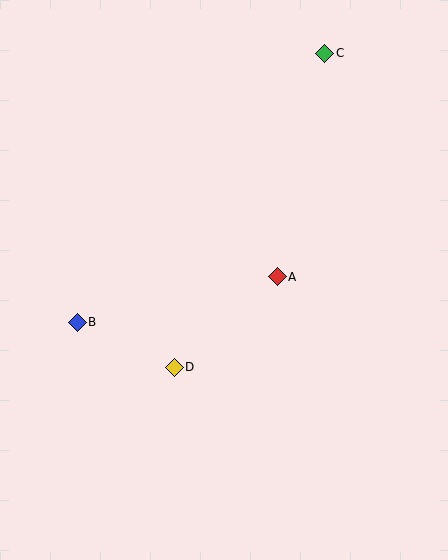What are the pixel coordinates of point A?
Point A is at (277, 277).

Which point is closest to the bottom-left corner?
Point B is closest to the bottom-left corner.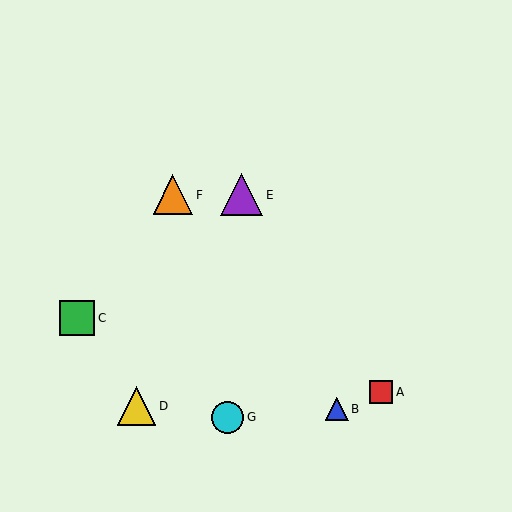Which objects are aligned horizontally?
Objects E, F are aligned horizontally.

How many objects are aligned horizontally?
2 objects (E, F) are aligned horizontally.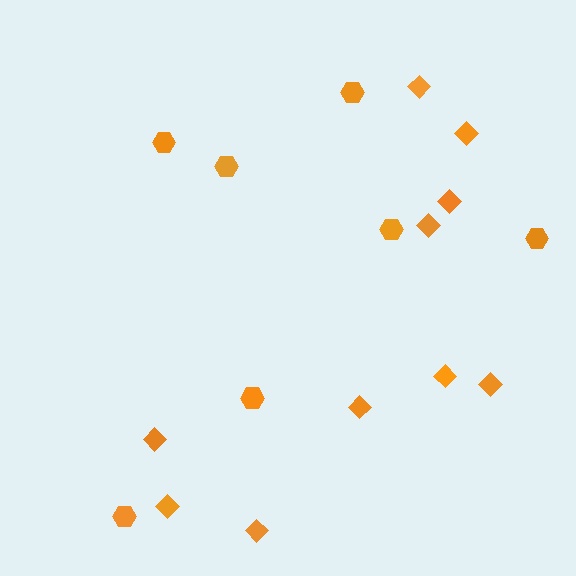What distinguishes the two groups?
There are 2 groups: one group of hexagons (7) and one group of diamonds (10).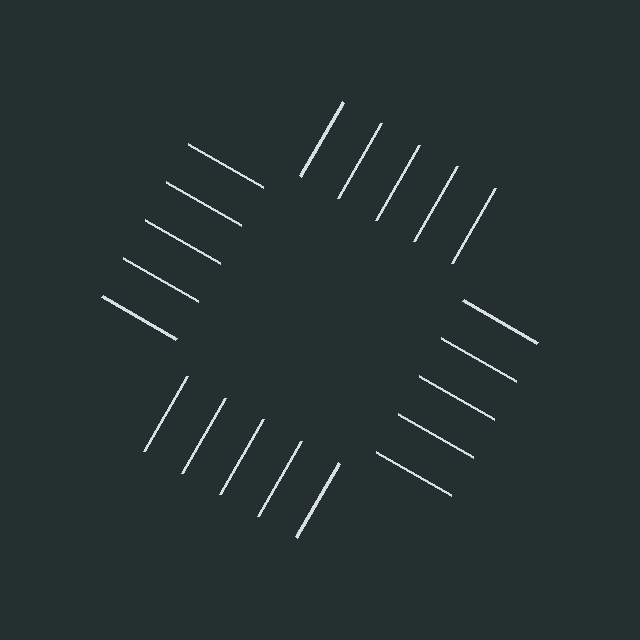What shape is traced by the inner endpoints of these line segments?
An illusory square — the line segments terminate on its edges but no continuous stroke is drawn.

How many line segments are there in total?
20 — 5 along each of the 4 edges.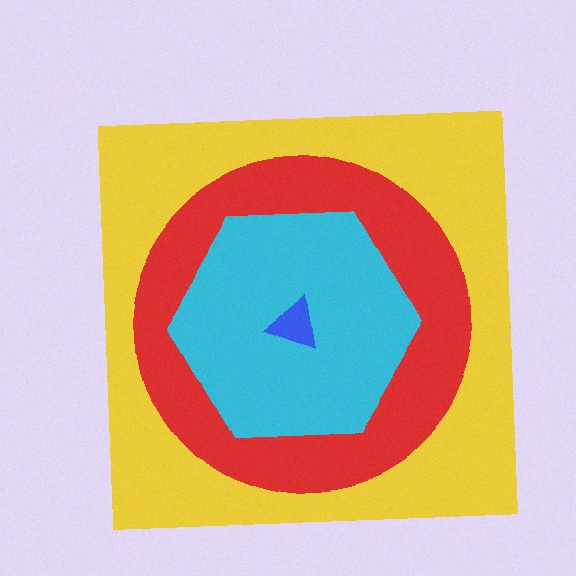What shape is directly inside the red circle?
The cyan hexagon.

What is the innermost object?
The blue triangle.